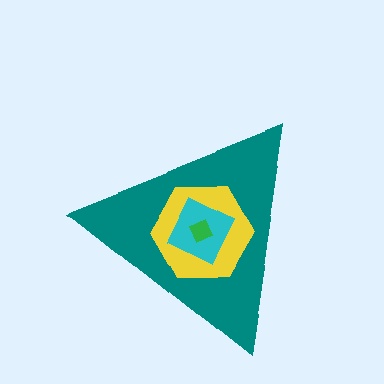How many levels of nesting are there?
4.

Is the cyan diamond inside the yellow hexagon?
Yes.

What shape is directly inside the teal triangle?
The yellow hexagon.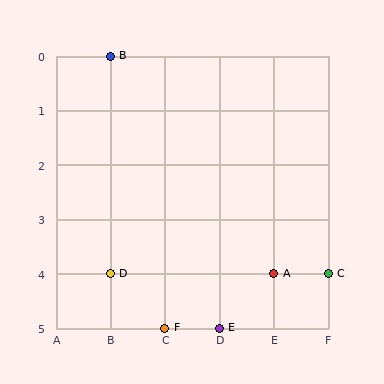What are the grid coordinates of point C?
Point C is at grid coordinates (F, 4).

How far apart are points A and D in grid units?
Points A and D are 3 columns apart.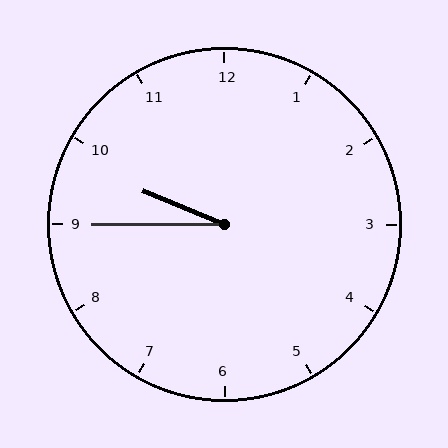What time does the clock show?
9:45.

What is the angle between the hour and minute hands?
Approximately 22 degrees.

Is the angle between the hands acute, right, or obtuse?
It is acute.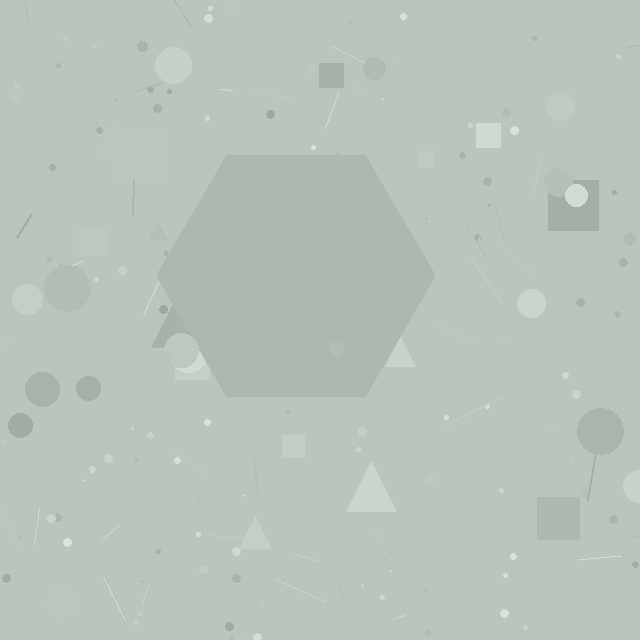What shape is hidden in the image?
A hexagon is hidden in the image.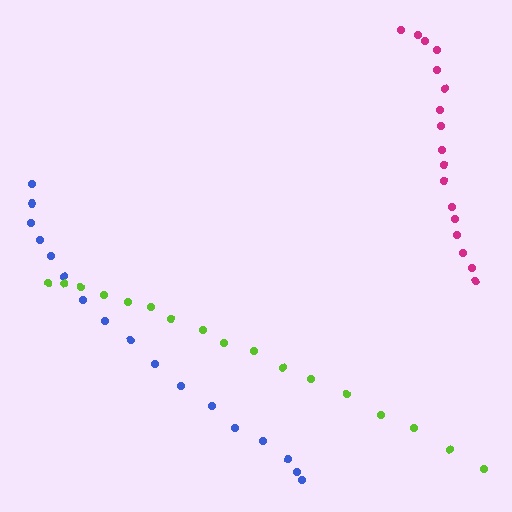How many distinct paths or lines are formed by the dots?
There are 3 distinct paths.